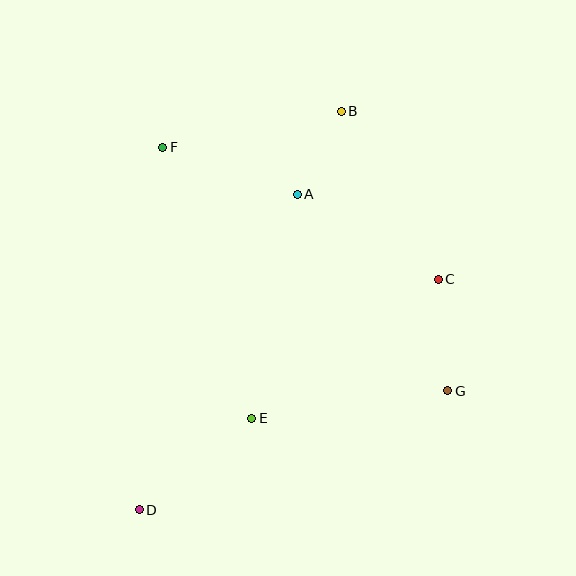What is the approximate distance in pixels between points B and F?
The distance between B and F is approximately 182 pixels.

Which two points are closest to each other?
Points A and B are closest to each other.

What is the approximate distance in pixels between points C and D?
The distance between C and D is approximately 377 pixels.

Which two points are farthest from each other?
Points B and D are farthest from each other.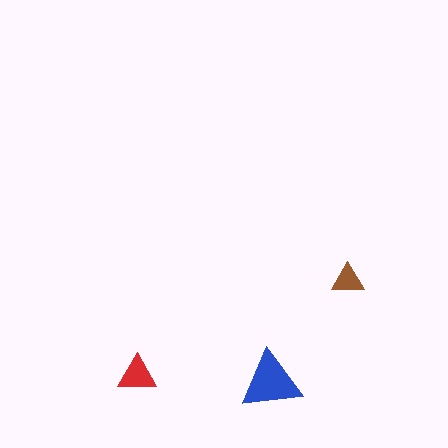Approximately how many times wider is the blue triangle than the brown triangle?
About 2 times wider.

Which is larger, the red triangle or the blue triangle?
The blue one.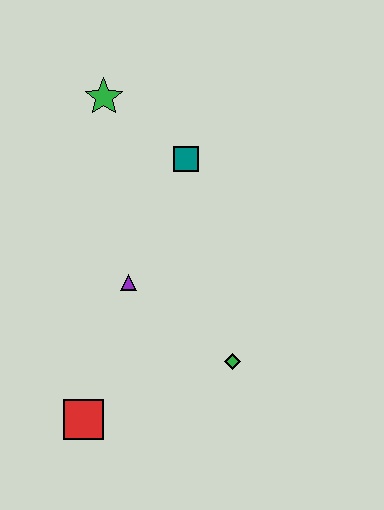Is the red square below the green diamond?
Yes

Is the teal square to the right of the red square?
Yes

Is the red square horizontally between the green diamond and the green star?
No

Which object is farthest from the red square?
The green star is farthest from the red square.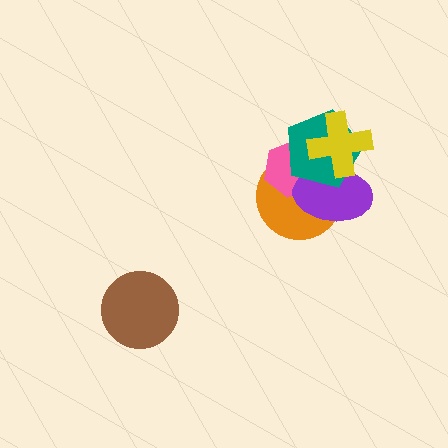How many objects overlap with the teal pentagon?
4 objects overlap with the teal pentagon.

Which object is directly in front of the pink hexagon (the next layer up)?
The purple ellipse is directly in front of the pink hexagon.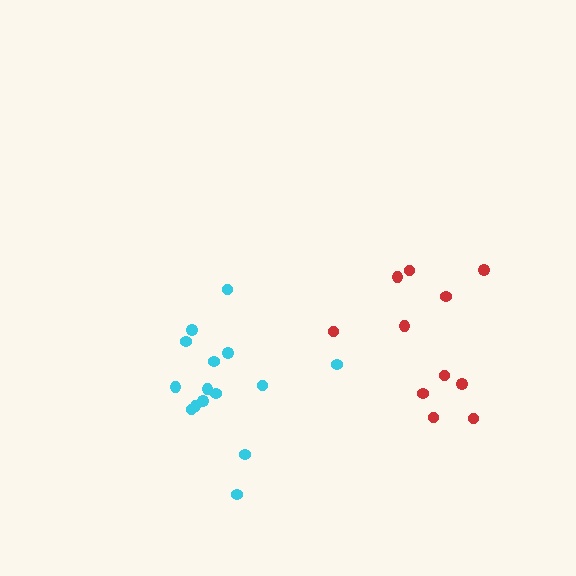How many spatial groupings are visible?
There are 2 spatial groupings.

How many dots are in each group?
Group 1: 11 dots, Group 2: 15 dots (26 total).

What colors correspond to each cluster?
The clusters are colored: red, cyan.